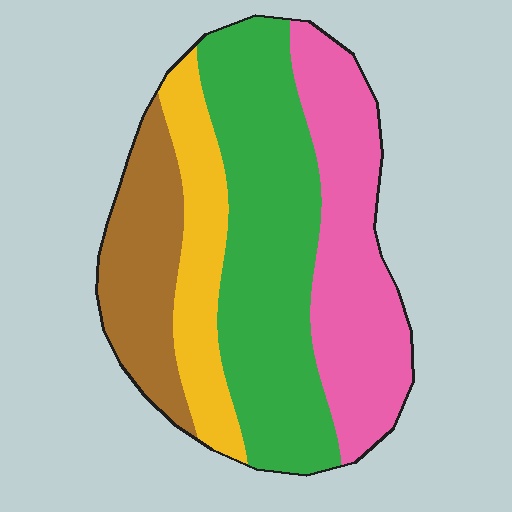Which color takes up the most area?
Green, at roughly 40%.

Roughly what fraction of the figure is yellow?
Yellow covers about 15% of the figure.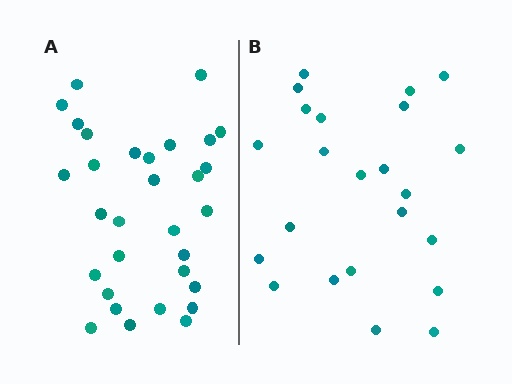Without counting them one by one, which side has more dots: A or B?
Region A (the left region) has more dots.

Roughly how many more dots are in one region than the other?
Region A has roughly 8 or so more dots than region B.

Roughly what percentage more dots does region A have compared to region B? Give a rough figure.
About 35% more.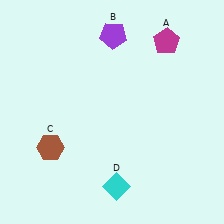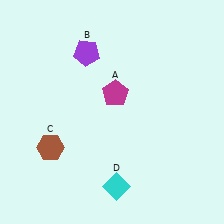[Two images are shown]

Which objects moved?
The objects that moved are: the magenta pentagon (A), the purple pentagon (B).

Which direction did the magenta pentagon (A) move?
The magenta pentagon (A) moved down.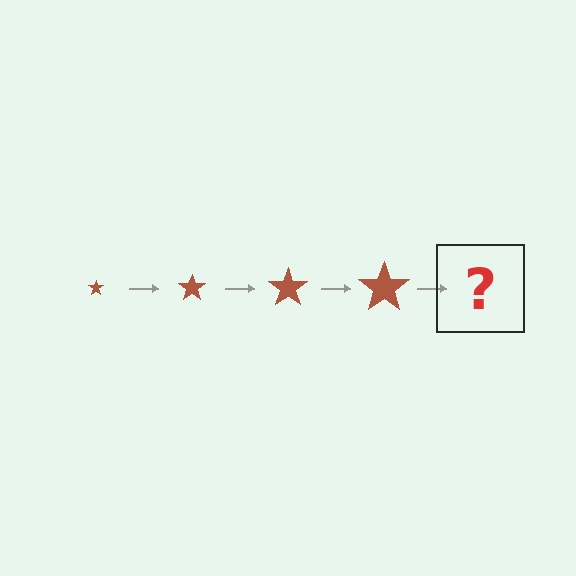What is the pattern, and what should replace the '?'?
The pattern is that the star gets progressively larger each step. The '?' should be a brown star, larger than the previous one.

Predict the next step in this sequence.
The next step is a brown star, larger than the previous one.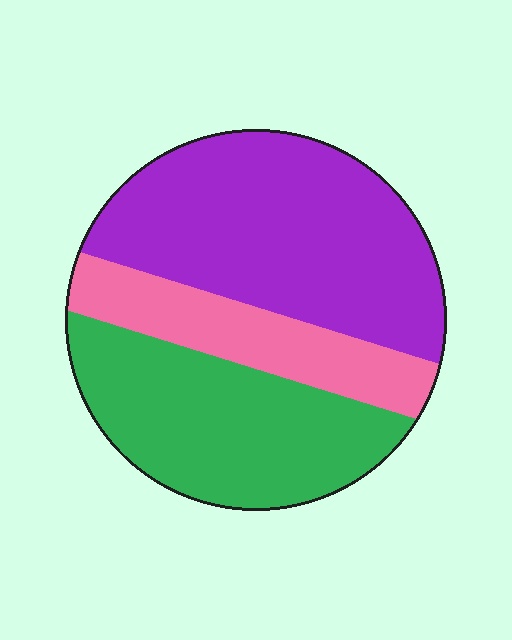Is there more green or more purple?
Purple.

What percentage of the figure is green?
Green takes up between a quarter and a half of the figure.